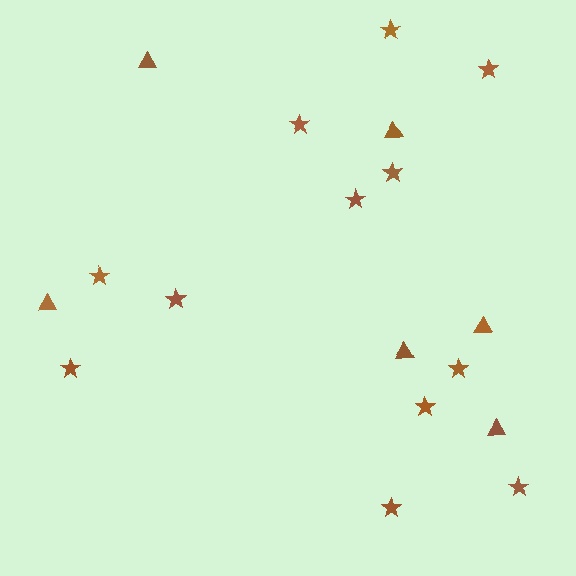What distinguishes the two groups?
There are 2 groups: one group of triangles (6) and one group of stars (12).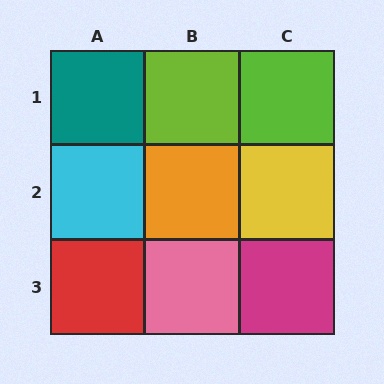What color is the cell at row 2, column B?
Orange.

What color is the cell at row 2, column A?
Cyan.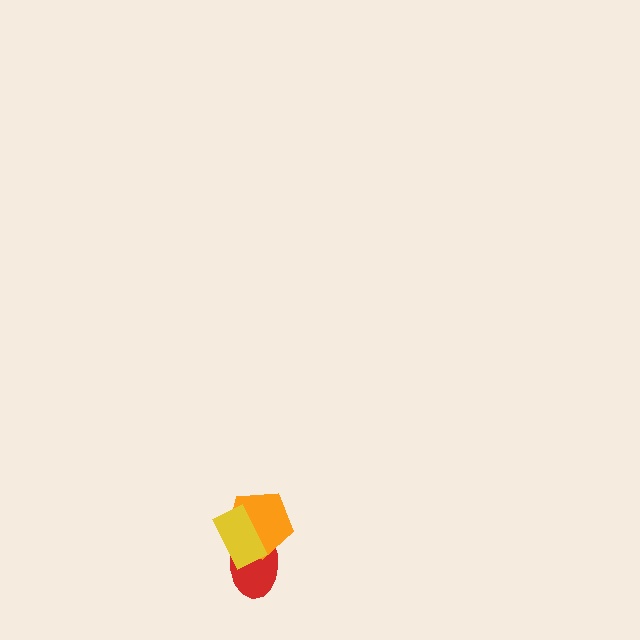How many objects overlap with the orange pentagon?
2 objects overlap with the orange pentagon.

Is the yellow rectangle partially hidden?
No, no other shape covers it.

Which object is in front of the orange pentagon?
The yellow rectangle is in front of the orange pentagon.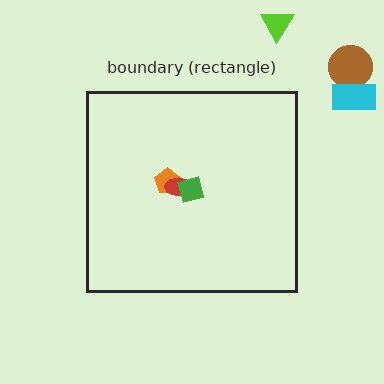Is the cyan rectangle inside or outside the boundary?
Outside.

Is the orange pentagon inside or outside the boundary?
Inside.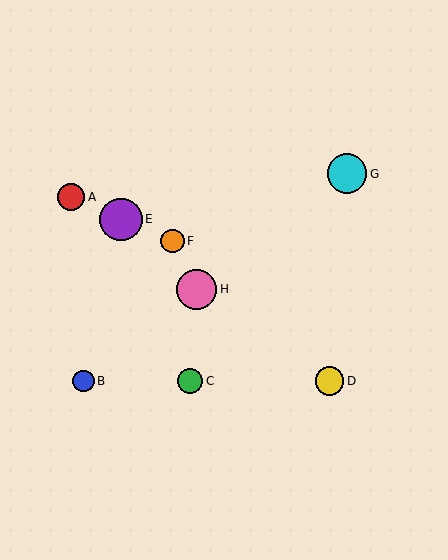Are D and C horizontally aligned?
Yes, both are at y≈381.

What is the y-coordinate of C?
Object C is at y≈381.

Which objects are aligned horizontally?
Objects B, C, D are aligned horizontally.